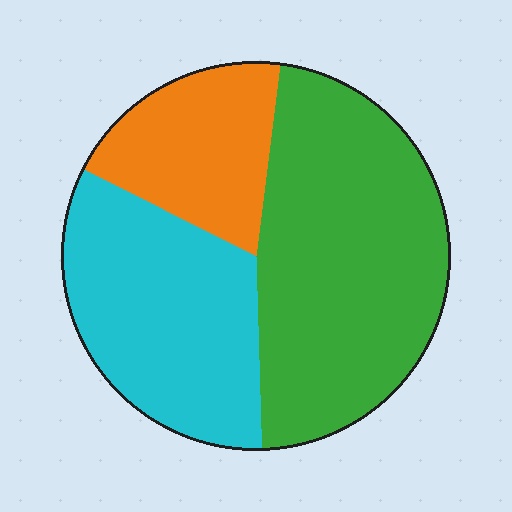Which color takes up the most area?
Green, at roughly 45%.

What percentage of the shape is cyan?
Cyan covers roughly 35% of the shape.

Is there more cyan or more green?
Green.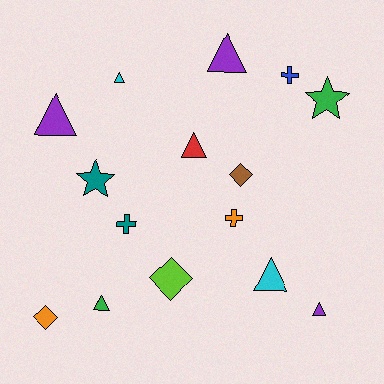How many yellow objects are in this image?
There are no yellow objects.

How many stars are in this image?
There are 2 stars.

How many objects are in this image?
There are 15 objects.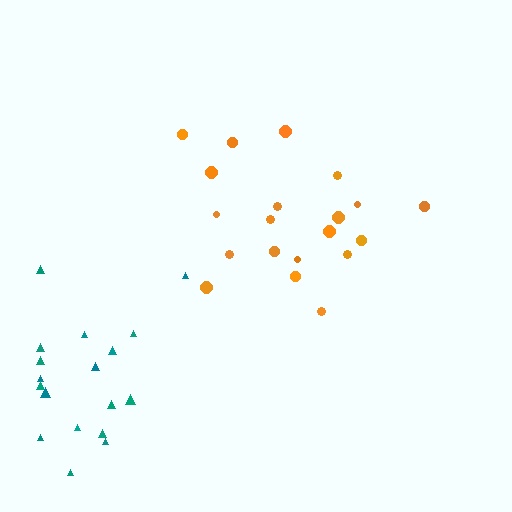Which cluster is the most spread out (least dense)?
Teal.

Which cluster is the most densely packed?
Orange.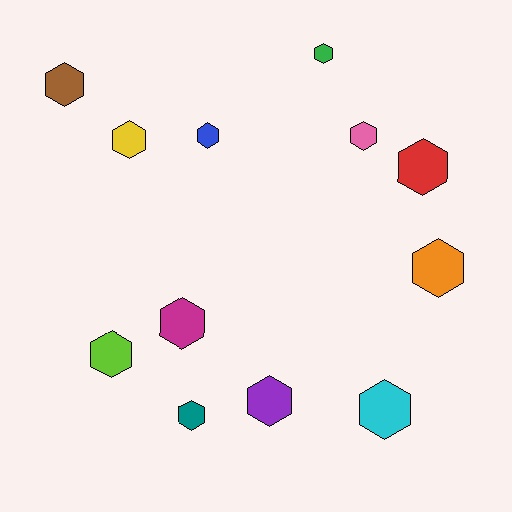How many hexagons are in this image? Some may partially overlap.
There are 12 hexagons.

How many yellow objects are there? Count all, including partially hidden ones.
There is 1 yellow object.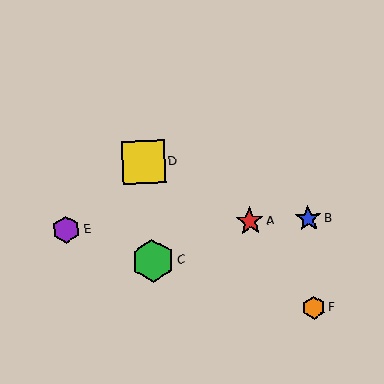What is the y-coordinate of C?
Object C is at y≈261.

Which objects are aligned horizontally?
Objects A, B, E are aligned horizontally.